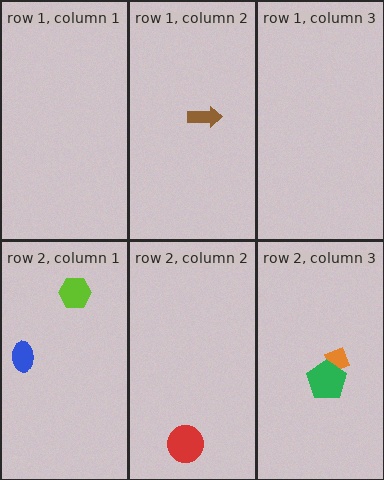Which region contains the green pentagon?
The row 2, column 3 region.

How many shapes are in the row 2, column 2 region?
1.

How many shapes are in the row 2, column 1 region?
2.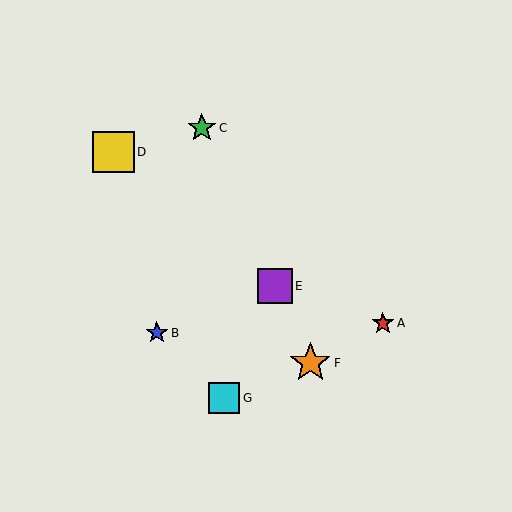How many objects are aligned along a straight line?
3 objects (C, E, F) are aligned along a straight line.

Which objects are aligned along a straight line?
Objects C, E, F are aligned along a straight line.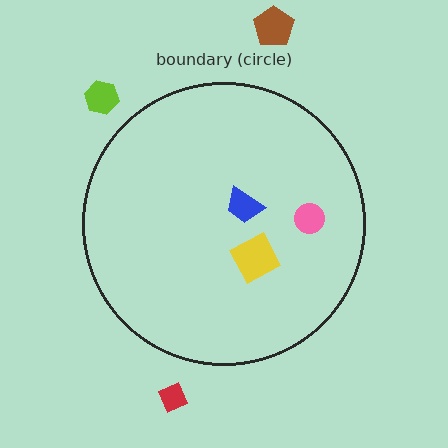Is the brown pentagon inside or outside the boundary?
Outside.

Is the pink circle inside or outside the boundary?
Inside.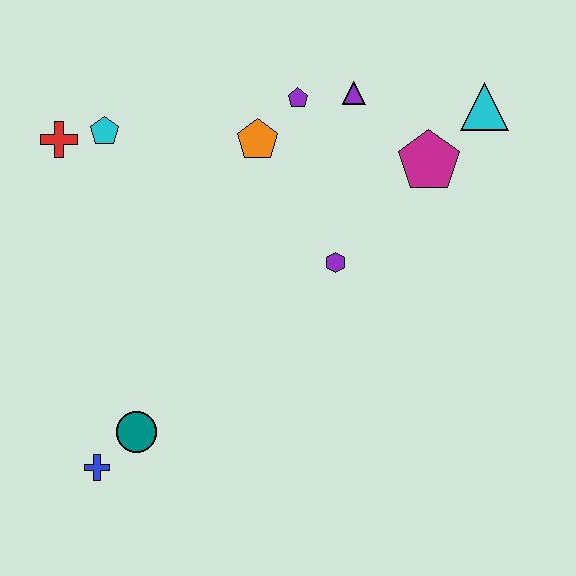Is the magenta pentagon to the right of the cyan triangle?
No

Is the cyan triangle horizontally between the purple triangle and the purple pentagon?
No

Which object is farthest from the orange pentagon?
The blue cross is farthest from the orange pentagon.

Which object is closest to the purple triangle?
The purple pentagon is closest to the purple triangle.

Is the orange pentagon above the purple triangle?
No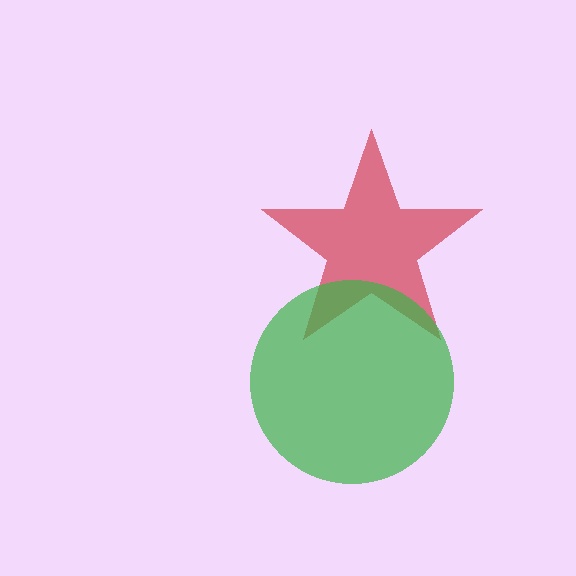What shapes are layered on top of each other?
The layered shapes are: a red star, a green circle.